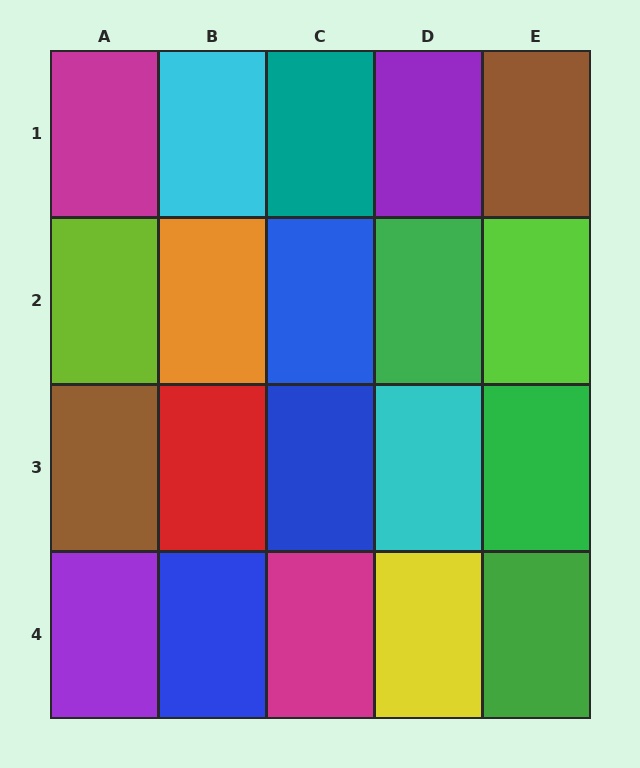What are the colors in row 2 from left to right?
Lime, orange, blue, green, lime.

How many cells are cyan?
2 cells are cyan.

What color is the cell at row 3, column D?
Cyan.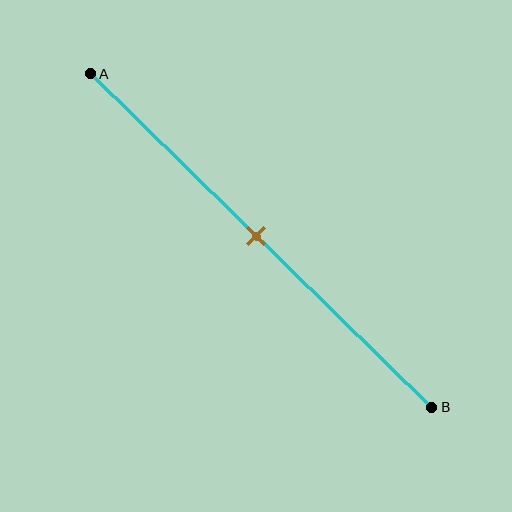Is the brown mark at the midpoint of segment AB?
Yes, the mark is approximately at the midpoint.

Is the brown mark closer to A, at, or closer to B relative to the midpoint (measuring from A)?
The brown mark is approximately at the midpoint of segment AB.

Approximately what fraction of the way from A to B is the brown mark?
The brown mark is approximately 50% of the way from A to B.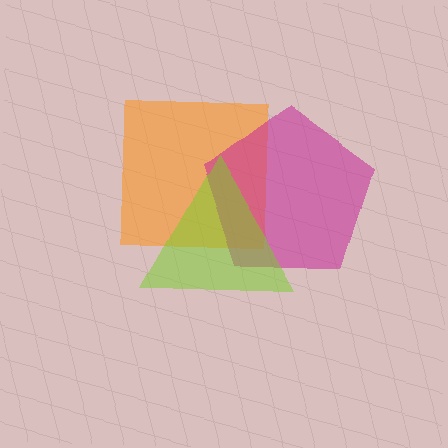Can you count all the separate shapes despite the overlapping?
Yes, there are 3 separate shapes.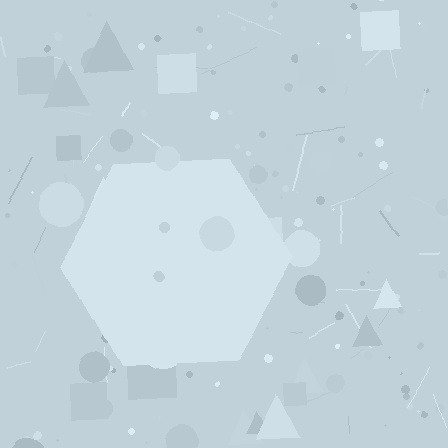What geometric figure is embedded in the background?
A hexagon is embedded in the background.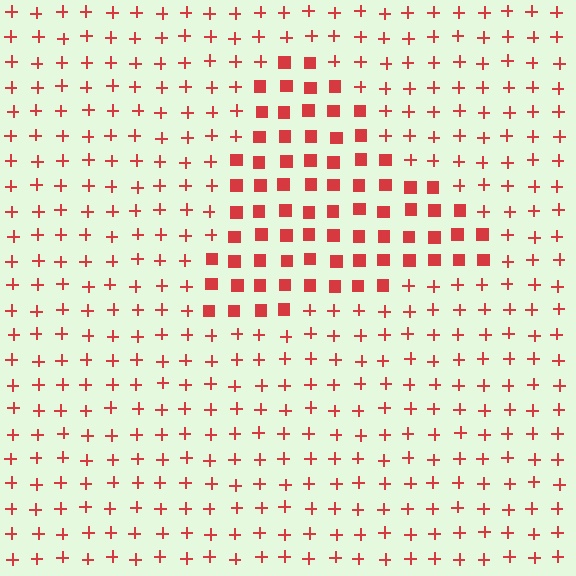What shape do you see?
I see a triangle.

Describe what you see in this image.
The image is filled with small red elements arranged in a uniform grid. A triangle-shaped region contains squares, while the surrounding area contains plus signs. The boundary is defined purely by the change in element shape.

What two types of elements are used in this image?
The image uses squares inside the triangle region and plus signs outside it.